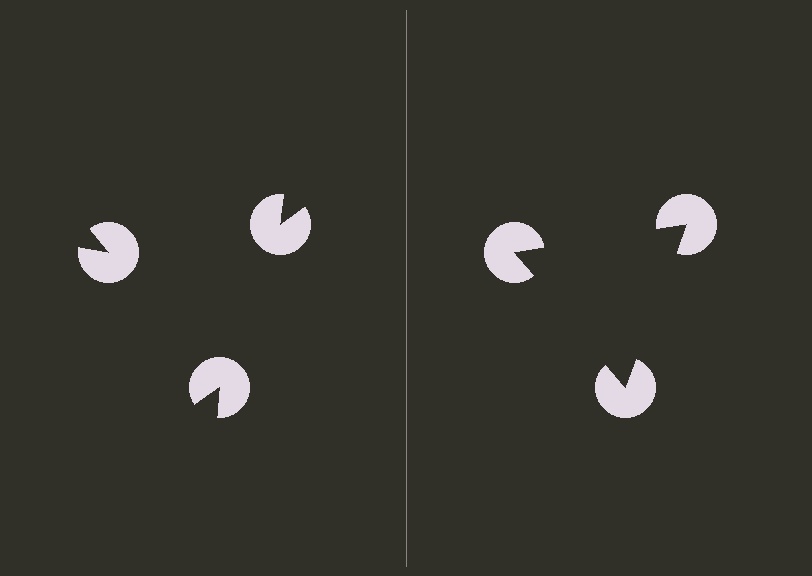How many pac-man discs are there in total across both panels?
6 — 3 on each side.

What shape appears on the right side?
An illusory triangle.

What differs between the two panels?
The pac-man discs are positioned identically on both sides; only the wedge orientations differ. On the right they align to a triangle; on the left they are misaligned.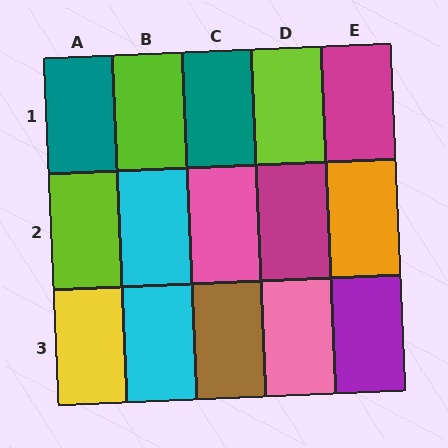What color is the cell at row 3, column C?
Brown.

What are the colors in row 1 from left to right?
Teal, lime, teal, lime, magenta.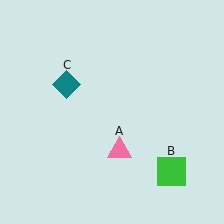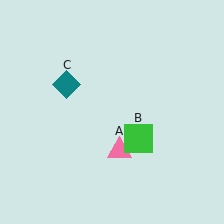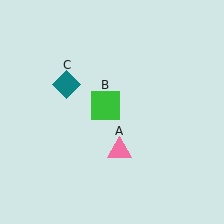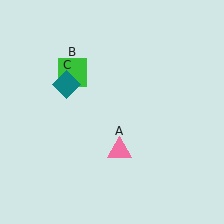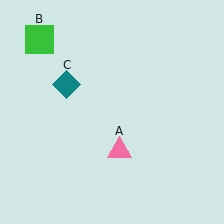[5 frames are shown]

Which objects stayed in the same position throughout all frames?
Pink triangle (object A) and teal diamond (object C) remained stationary.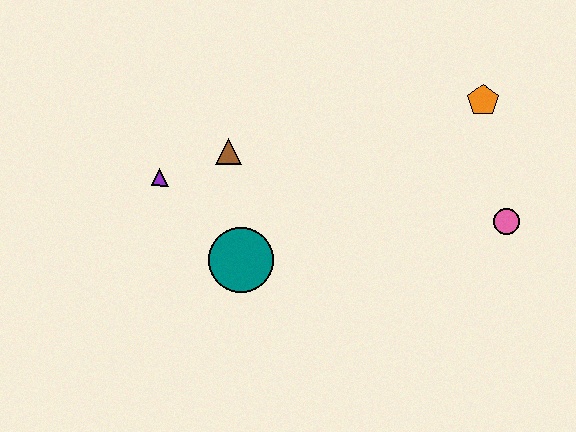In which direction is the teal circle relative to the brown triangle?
The teal circle is below the brown triangle.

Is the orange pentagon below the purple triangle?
No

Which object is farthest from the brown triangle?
The pink circle is farthest from the brown triangle.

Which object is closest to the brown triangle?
The purple triangle is closest to the brown triangle.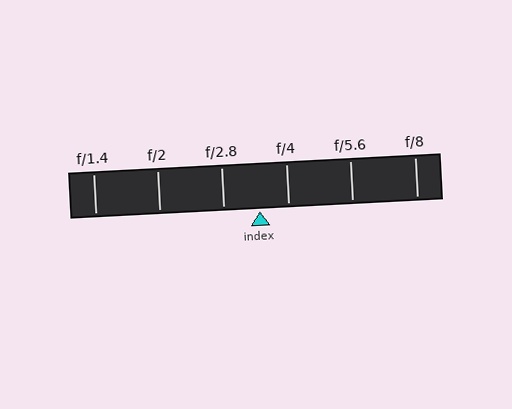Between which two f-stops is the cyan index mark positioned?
The index mark is between f/2.8 and f/4.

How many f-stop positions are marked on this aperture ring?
There are 6 f-stop positions marked.